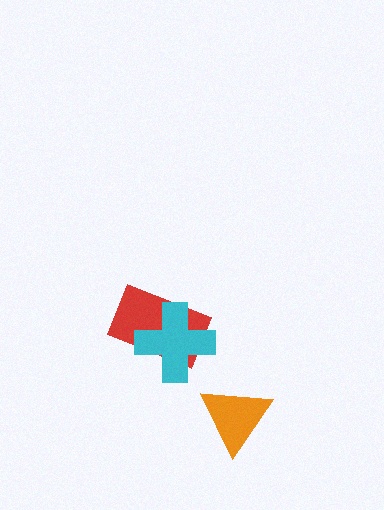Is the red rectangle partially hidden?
Yes, it is partially covered by another shape.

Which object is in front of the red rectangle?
The cyan cross is in front of the red rectangle.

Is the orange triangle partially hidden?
No, no other shape covers it.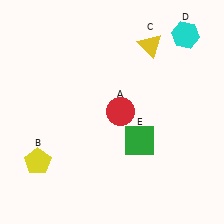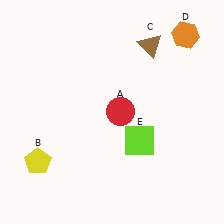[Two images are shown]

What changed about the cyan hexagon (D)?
In Image 1, D is cyan. In Image 2, it changed to orange.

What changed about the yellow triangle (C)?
In Image 1, C is yellow. In Image 2, it changed to brown.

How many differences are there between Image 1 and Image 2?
There are 3 differences between the two images.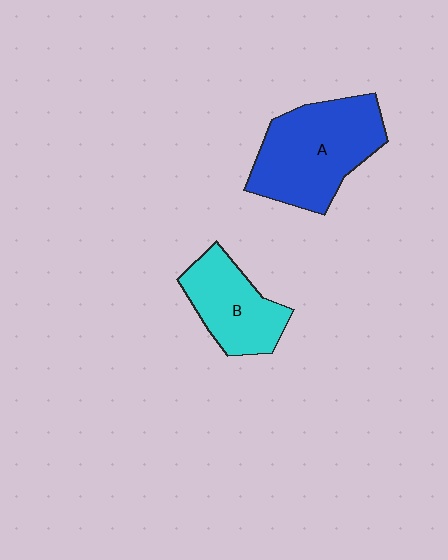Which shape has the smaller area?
Shape B (cyan).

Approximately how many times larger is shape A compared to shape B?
Approximately 1.5 times.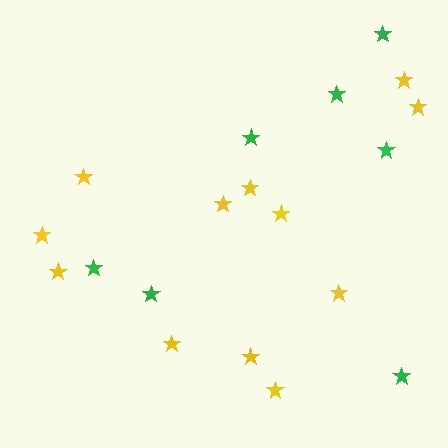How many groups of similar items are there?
There are 2 groups: one group of green stars (7) and one group of yellow stars (12).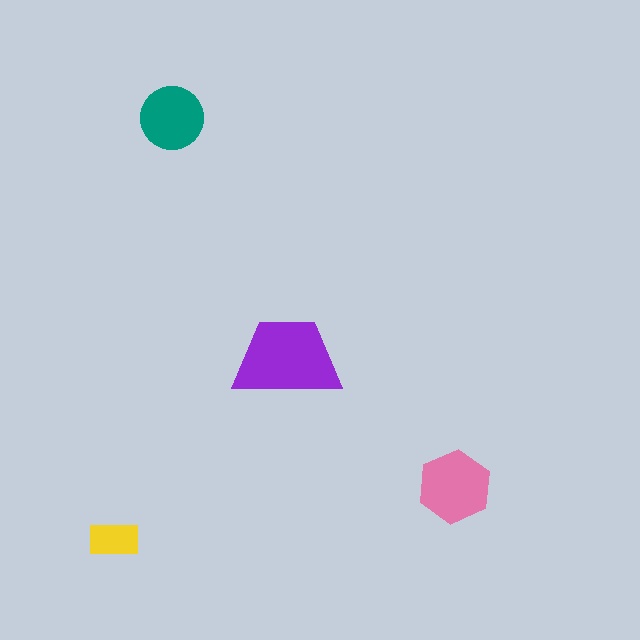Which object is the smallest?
The yellow rectangle.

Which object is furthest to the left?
The yellow rectangle is leftmost.